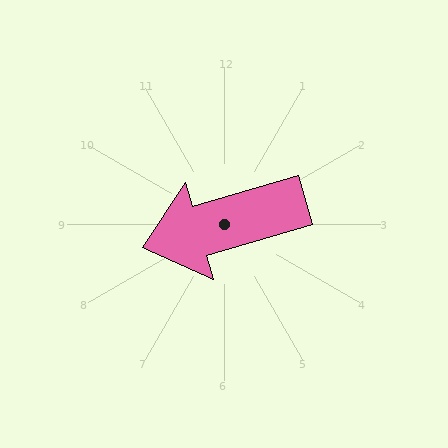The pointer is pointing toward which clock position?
Roughly 8 o'clock.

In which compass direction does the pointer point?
West.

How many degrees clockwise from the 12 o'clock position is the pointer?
Approximately 254 degrees.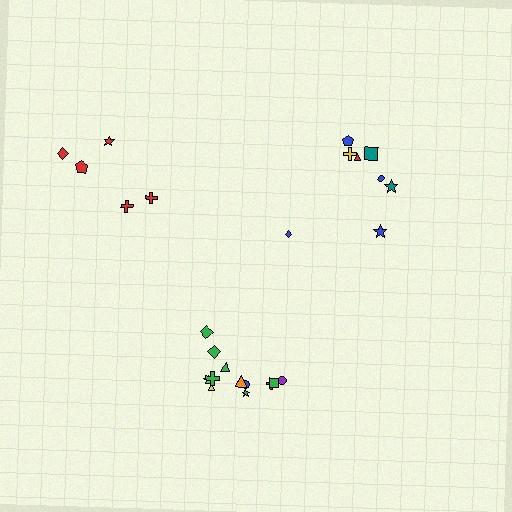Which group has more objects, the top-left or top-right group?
The top-right group.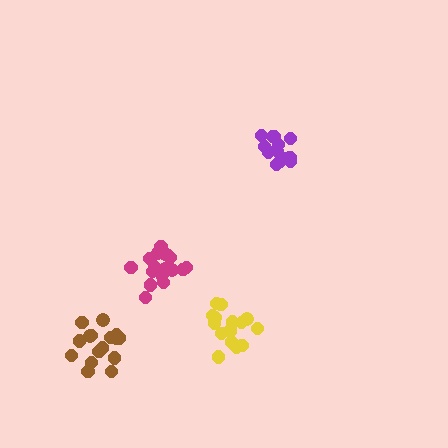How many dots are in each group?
Group 1: 13 dots, Group 2: 18 dots, Group 3: 16 dots, Group 4: 16 dots (63 total).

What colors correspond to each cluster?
The clusters are colored: purple, magenta, yellow, brown.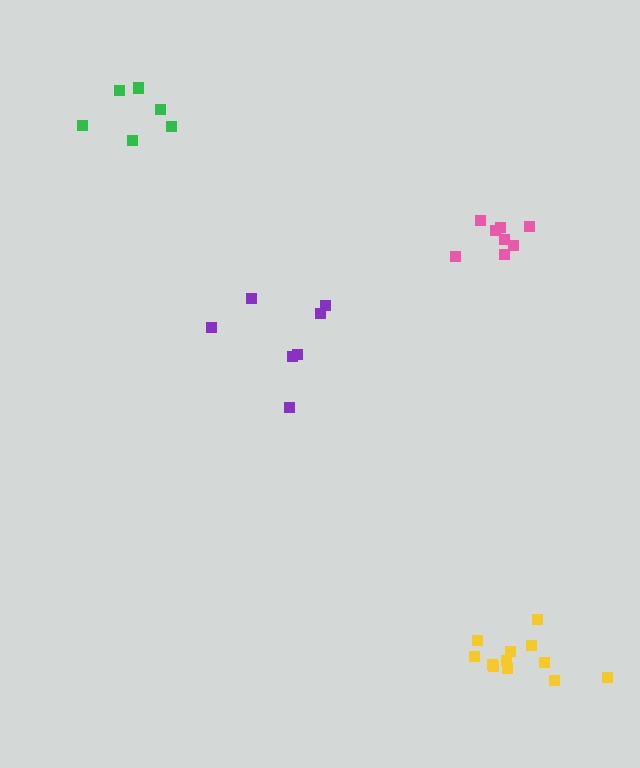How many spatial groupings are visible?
There are 4 spatial groupings.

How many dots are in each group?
Group 1: 7 dots, Group 2: 8 dots, Group 3: 6 dots, Group 4: 12 dots (33 total).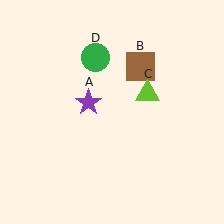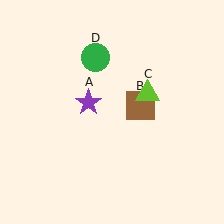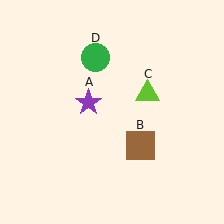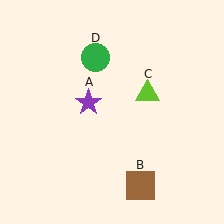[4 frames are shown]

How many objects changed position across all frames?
1 object changed position: brown square (object B).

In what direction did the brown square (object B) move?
The brown square (object B) moved down.